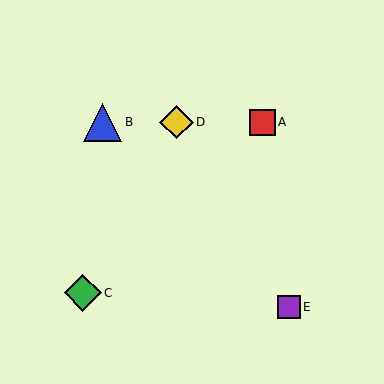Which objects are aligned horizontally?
Objects A, B, D are aligned horizontally.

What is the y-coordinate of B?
Object B is at y≈122.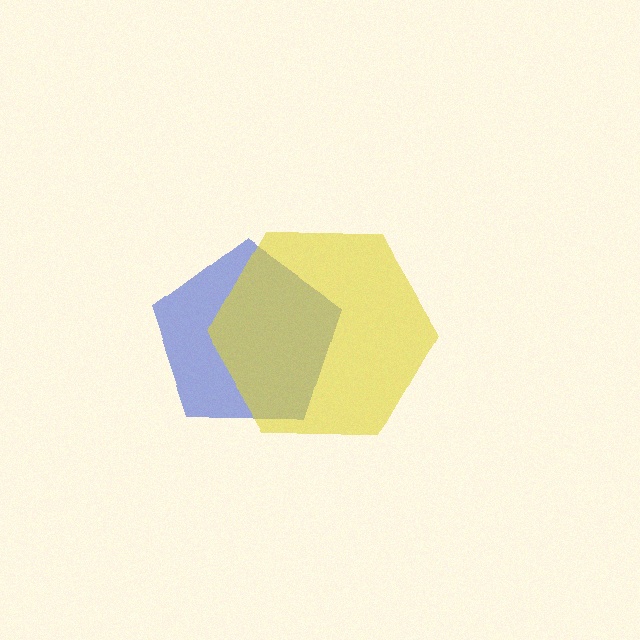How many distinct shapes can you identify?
There are 2 distinct shapes: a blue pentagon, a yellow hexagon.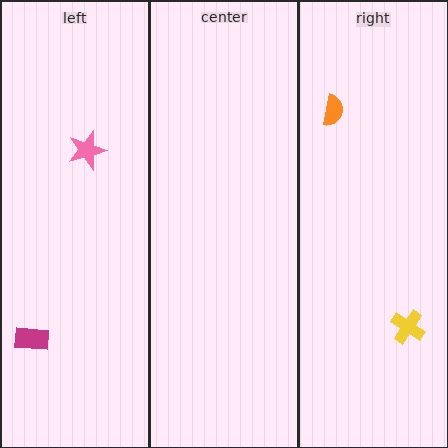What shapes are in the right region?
The yellow cross, the orange semicircle.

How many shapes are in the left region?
2.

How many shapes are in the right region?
2.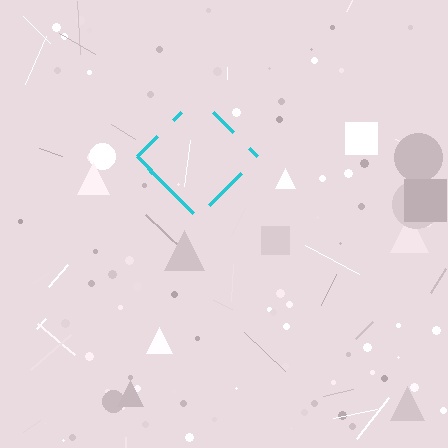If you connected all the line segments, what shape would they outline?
They would outline a diamond.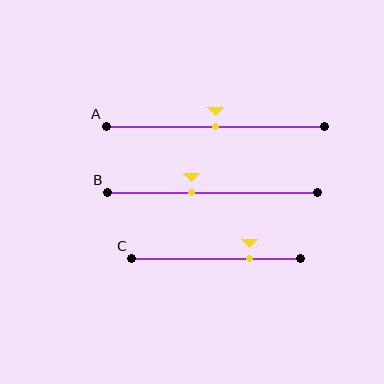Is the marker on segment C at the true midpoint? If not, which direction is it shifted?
No, the marker on segment C is shifted to the right by about 20% of the segment length.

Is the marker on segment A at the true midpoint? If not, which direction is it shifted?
Yes, the marker on segment A is at the true midpoint.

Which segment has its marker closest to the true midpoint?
Segment A has its marker closest to the true midpoint.